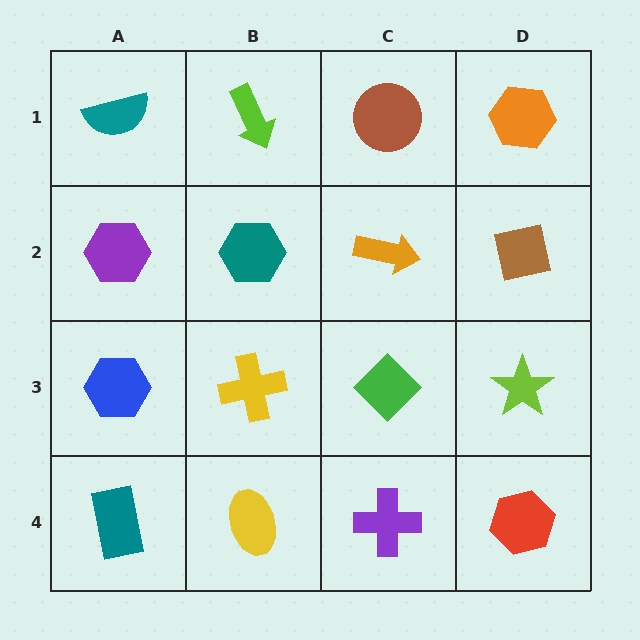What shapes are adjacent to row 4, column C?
A green diamond (row 3, column C), a yellow ellipse (row 4, column B), a red hexagon (row 4, column D).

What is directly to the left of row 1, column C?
A lime arrow.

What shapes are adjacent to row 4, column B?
A yellow cross (row 3, column B), a teal rectangle (row 4, column A), a purple cross (row 4, column C).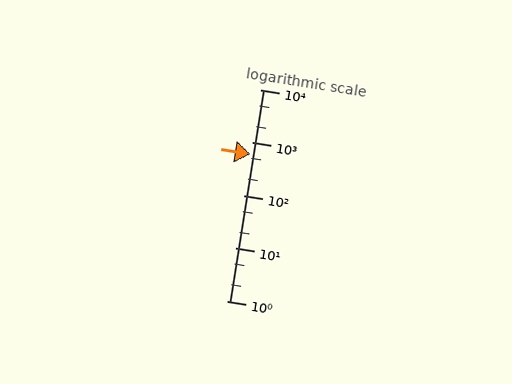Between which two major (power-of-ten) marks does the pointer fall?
The pointer is between 100 and 1000.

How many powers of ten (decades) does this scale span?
The scale spans 4 decades, from 1 to 10000.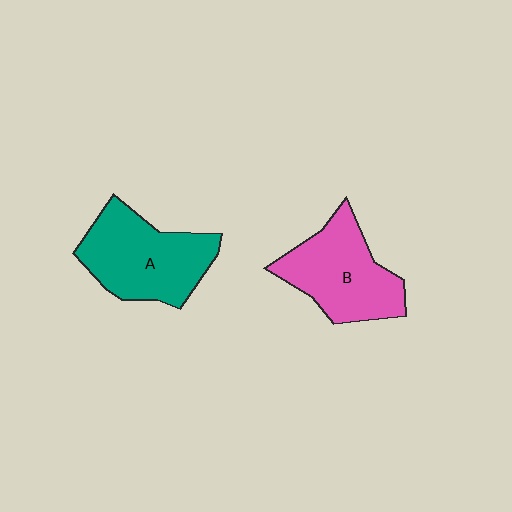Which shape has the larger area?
Shape A (teal).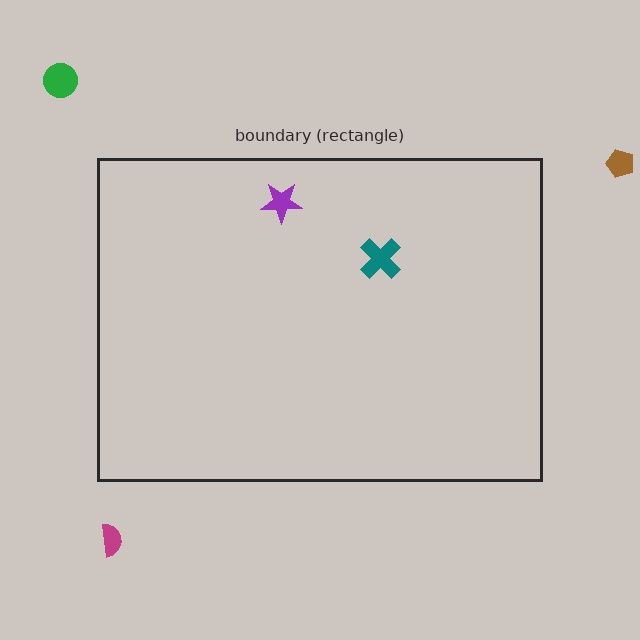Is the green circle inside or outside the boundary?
Outside.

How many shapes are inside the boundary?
2 inside, 3 outside.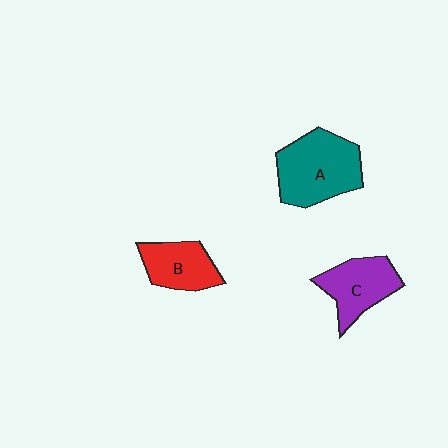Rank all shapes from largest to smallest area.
From largest to smallest: A (teal), C (purple), B (red).